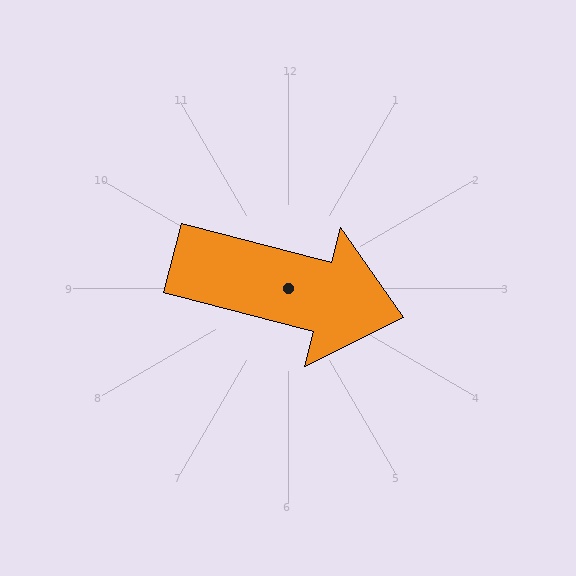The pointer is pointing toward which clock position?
Roughly 3 o'clock.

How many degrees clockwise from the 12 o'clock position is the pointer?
Approximately 104 degrees.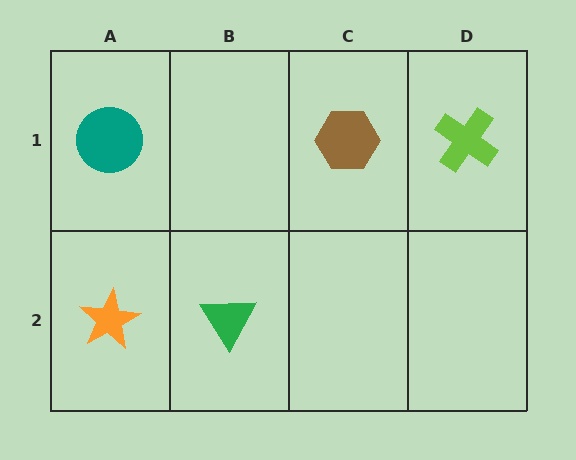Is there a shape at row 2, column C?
No, that cell is empty.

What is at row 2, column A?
An orange star.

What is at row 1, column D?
A lime cross.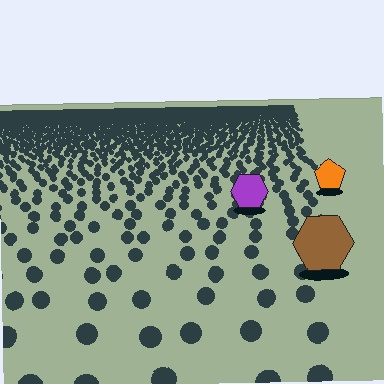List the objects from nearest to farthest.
From nearest to farthest: the brown hexagon, the purple hexagon, the orange pentagon.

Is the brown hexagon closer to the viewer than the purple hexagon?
Yes. The brown hexagon is closer — you can tell from the texture gradient: the ground texture is coarser near it.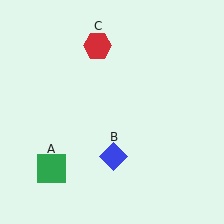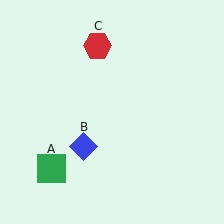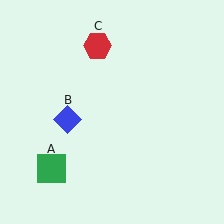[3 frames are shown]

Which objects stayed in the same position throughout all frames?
Green square (object A) and red hexagon (object C) remained stationary.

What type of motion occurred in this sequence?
The blue diamond (object B) rotated clockwise around the center of the scene.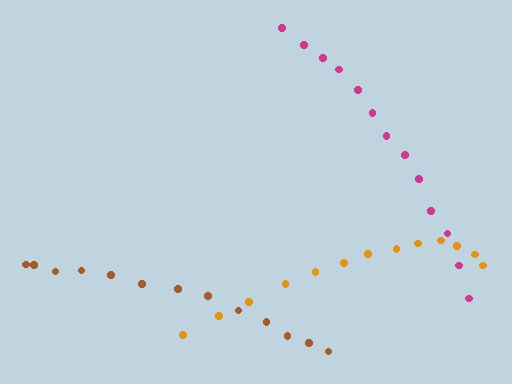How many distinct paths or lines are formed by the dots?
There are 3 distinct paths.